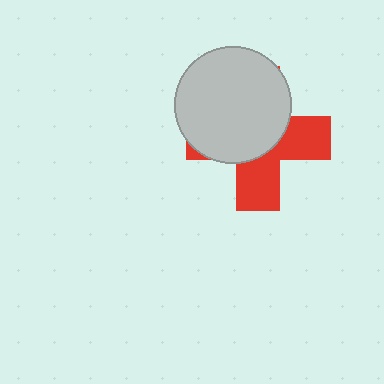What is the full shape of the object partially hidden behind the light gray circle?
The partially hidden object is a red cross.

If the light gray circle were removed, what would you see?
You would see the complete red cross.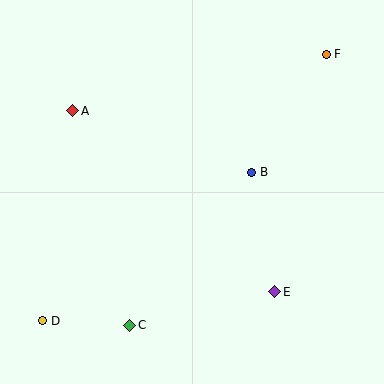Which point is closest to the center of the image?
Point B at (252, 172) is closest to the center.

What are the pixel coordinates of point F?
Point F is at (326, 54).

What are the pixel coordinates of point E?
Point E is at (275, 292).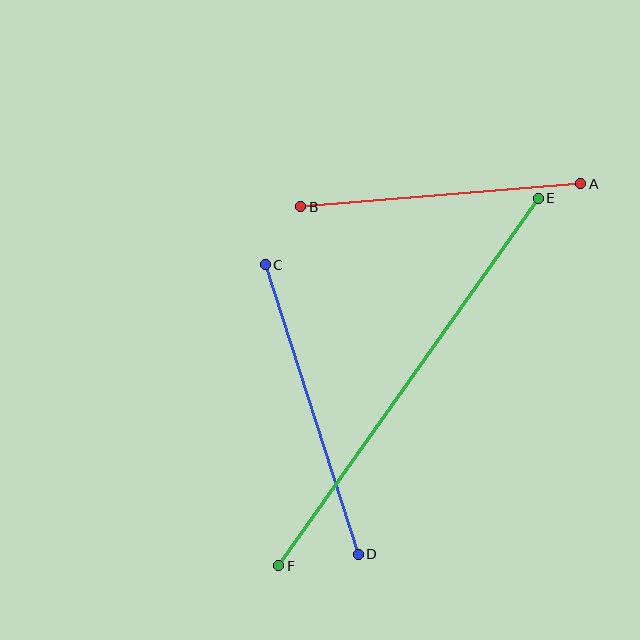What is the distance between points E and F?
The distance is approximately 450 pixels.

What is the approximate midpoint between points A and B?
The midpoint is at approximately (441, 195) pixels.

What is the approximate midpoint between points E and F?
The midpoint is at approximately (409, 382) pixels.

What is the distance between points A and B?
The distance is approximately 281 pixels.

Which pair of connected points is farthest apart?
Points E and F are farthest apart.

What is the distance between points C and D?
The distance is approximately 304 pixels.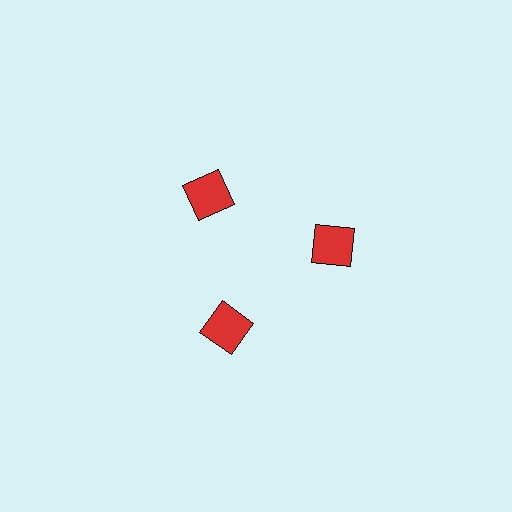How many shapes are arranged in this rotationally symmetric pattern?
There are 3 shapes, arranged in 3 groups of 1.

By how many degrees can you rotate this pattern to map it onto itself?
The pattern maps onto itself every 120 degrees of rotation.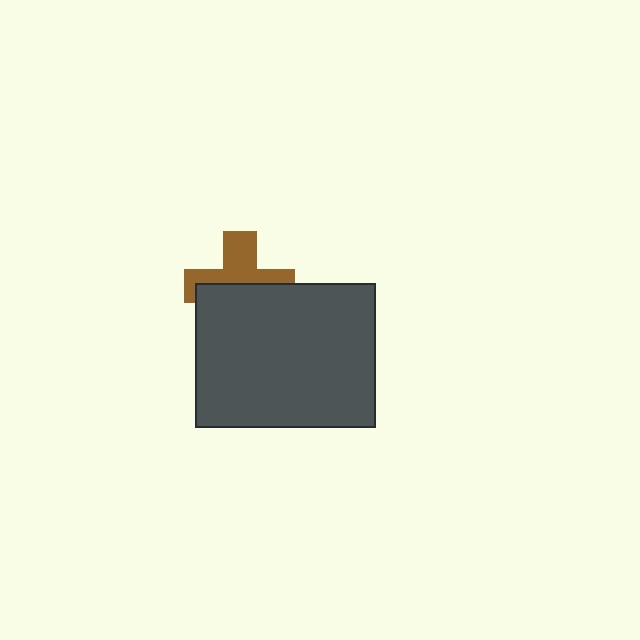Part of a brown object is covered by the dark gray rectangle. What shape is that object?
It is a cross.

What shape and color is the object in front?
The object in front is a dark gray rectangle.